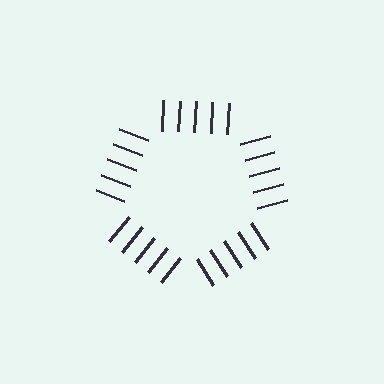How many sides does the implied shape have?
5 sides — the line-ends trace a pentagon.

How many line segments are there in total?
25 — 5 along each of the 5 edges.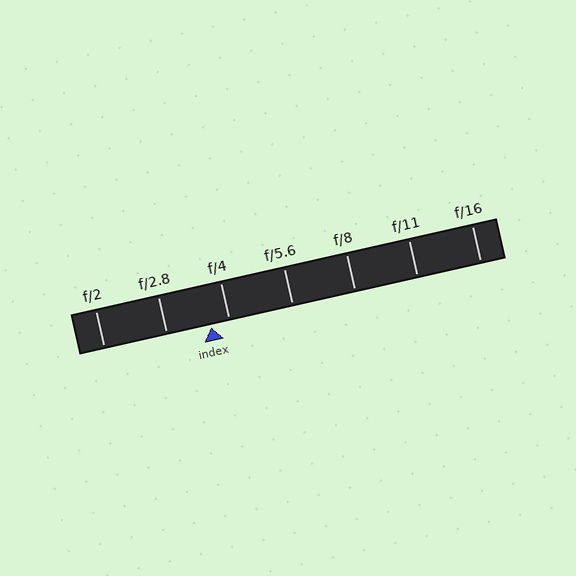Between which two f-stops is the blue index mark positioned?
The index mark is between f/2.8 and f/4.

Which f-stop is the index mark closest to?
The index mark is closest to f/4.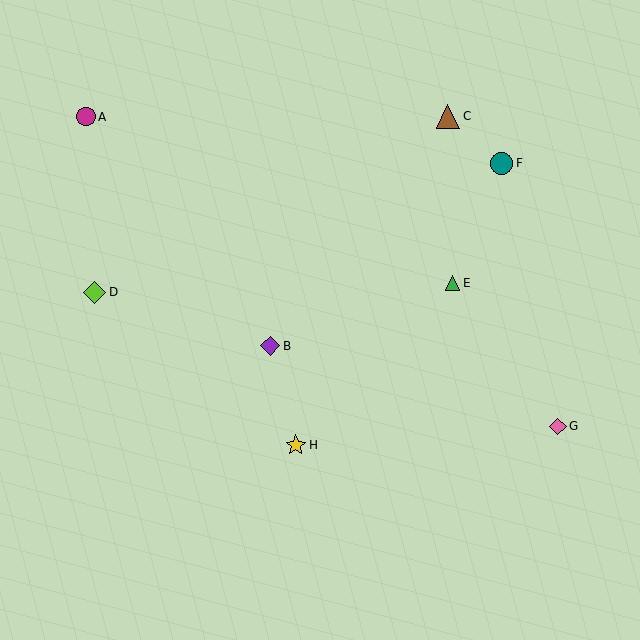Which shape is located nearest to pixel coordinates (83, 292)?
The lime diamond (labeled D) at (95, 292) is nearest to that location.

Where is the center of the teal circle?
The center of the teal circle is at (502, 163).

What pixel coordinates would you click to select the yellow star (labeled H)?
Click at (296, 445) to select the yellow star H.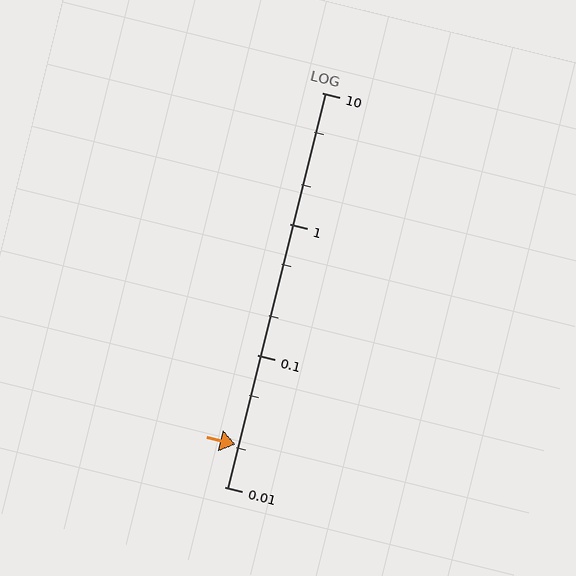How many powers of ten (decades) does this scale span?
The scale spans 3 decades, from 0.01 to 10.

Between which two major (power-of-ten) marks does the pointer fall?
The pointer is between 0.01 and 0.1.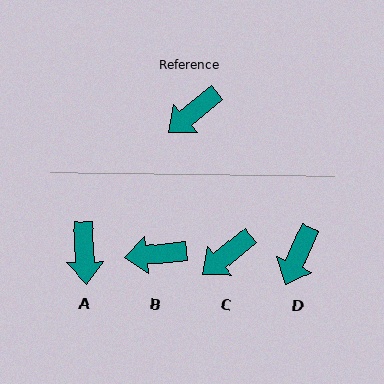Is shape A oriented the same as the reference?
No, it is off by about 54 degrees.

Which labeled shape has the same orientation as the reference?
C.